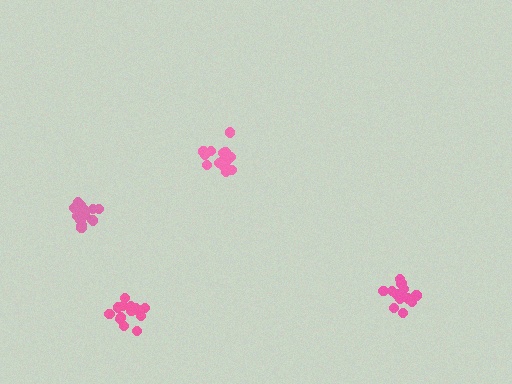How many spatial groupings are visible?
There are 4 spatial groupings.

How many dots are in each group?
Group 1: 14 dots, Group 2: 15 dots, Group 3: 17 dots, Group 4: 15 dots (61 total).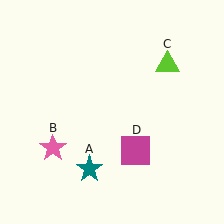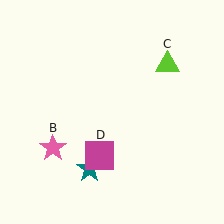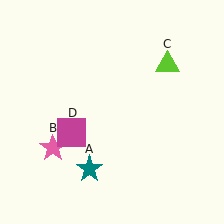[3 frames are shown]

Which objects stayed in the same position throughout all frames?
Teal star (object A) and pink star (object B) and lime triangle (object C) remained stationary.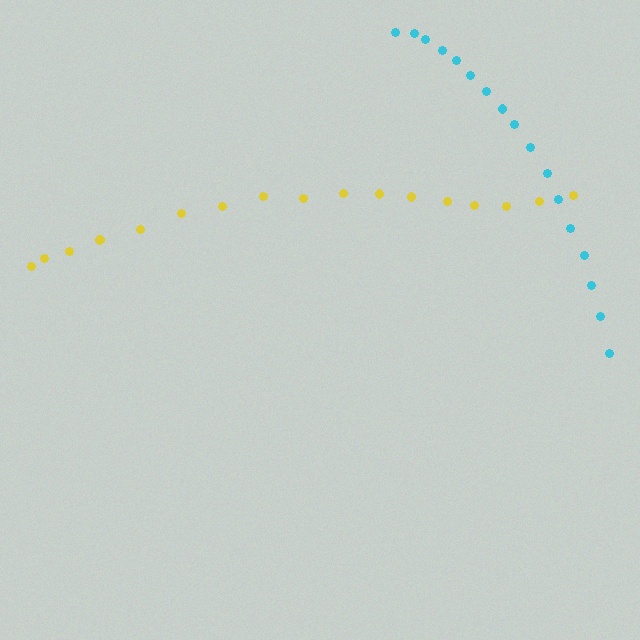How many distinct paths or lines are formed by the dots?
There are 2 distinct paths.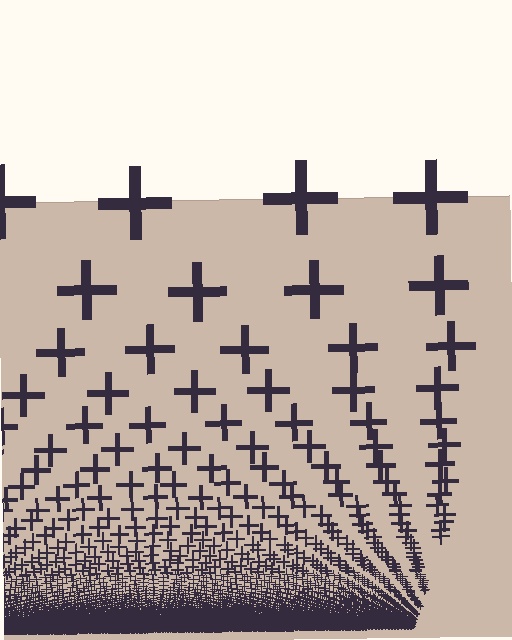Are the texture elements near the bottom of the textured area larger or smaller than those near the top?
Smaller. The gradient is inverted — elements near the bottom are smaller and denser.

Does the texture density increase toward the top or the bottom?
Density increases toward the bottom.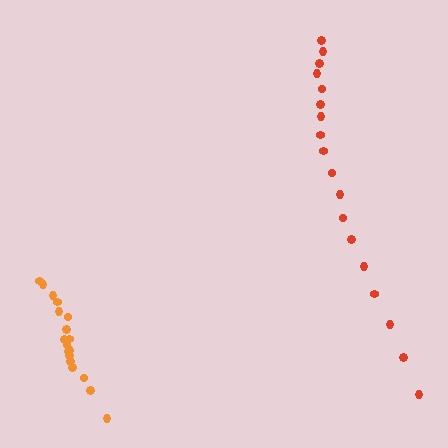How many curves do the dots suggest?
There are 2 distinct paths.